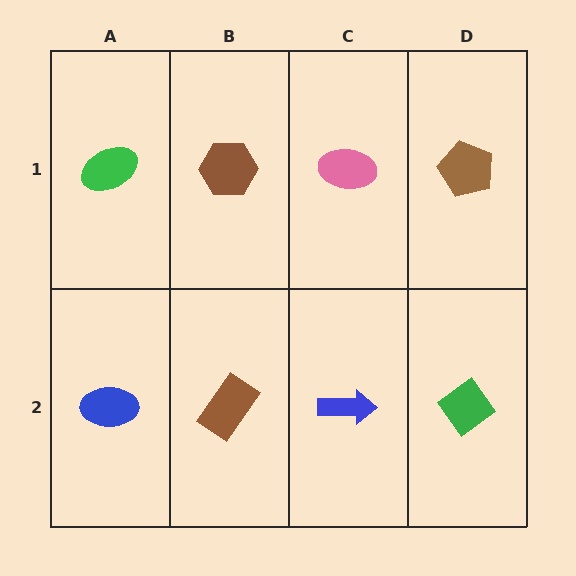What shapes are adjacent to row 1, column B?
A brown rectangle (row 2, column B), a green ellipse (row 1, column A), a pink ellipse (row 1, column C).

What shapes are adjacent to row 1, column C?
A blue arrow (row 2, column C), a brown hexagon (row 1, column B), a brown pentagon (row 1, column D).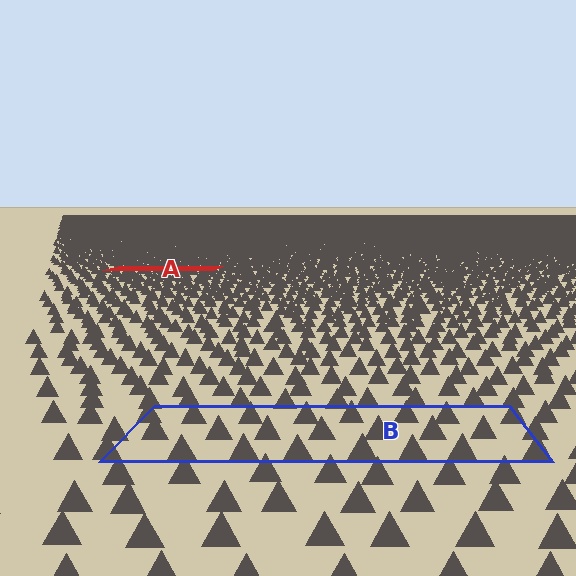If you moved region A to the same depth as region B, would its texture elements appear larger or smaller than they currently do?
They would appear larger. At a closer depth, the same texture elements are projected at a bigger on-screen size.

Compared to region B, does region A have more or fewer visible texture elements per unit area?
Region A has more texture elements per unit area — they are packed more densely because it is farther away.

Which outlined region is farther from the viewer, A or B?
Region A is farther from the viewer — the texture elements inside it appear smaller and more densely packed.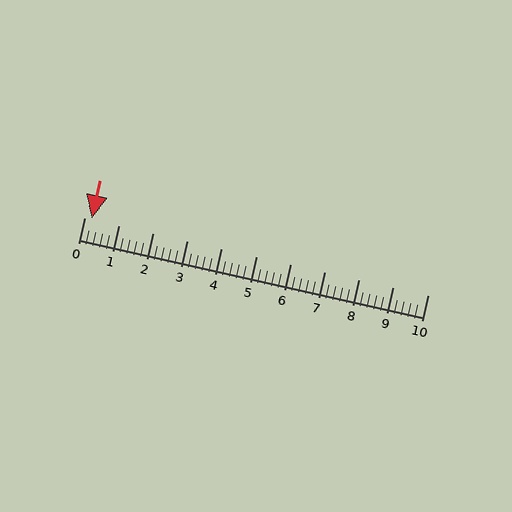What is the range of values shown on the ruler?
The ruler shows values from 0 to 10.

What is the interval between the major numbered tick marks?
The major tick marks are spaced 1 units apart.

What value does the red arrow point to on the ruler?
The red arrow points to approximately 0.2.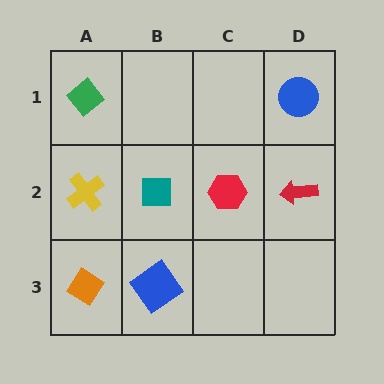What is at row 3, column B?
A blue diamond.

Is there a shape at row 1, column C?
No, that cell is empty.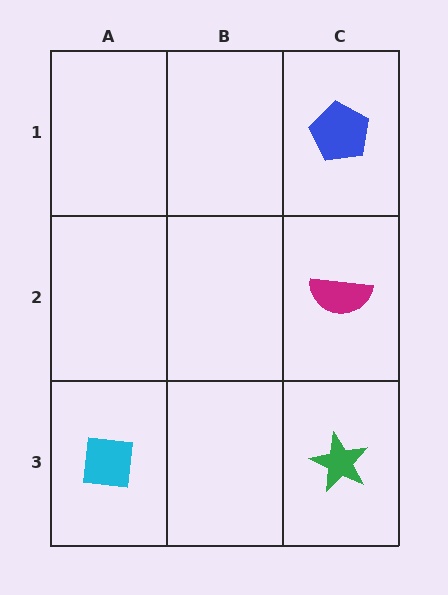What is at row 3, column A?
A cyan square.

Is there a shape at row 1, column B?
No, that cell is empty.